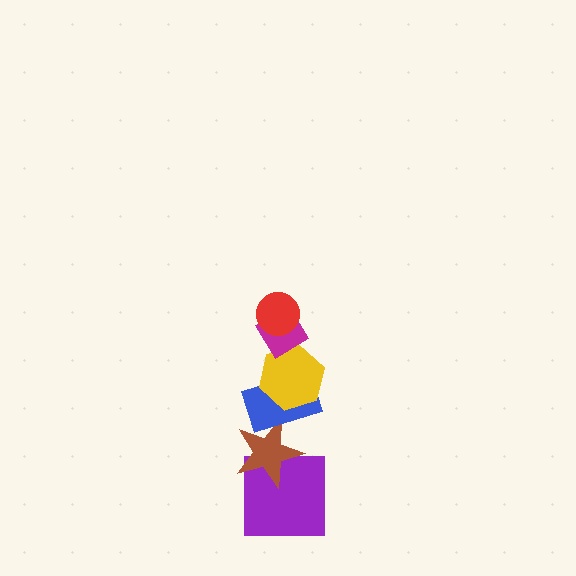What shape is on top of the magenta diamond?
The red circle is on top of the magenta diamond.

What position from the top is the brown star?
The brown star is 5th from the top.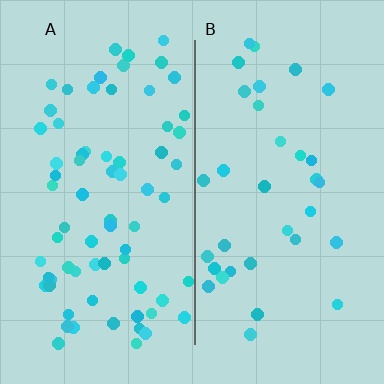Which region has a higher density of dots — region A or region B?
A (the left).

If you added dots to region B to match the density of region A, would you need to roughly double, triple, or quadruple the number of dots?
Approximately double.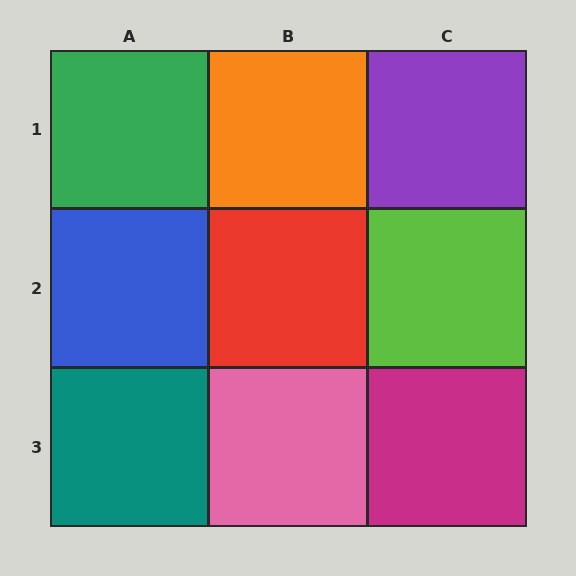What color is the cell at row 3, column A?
Teal.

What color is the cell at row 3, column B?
Pink.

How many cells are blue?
1 cell is blue.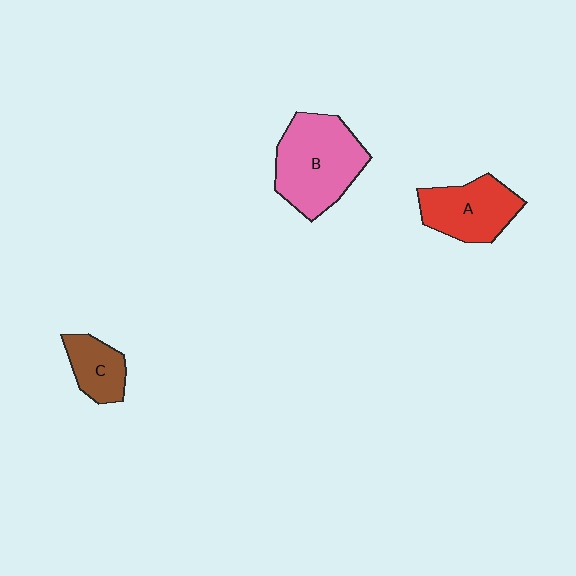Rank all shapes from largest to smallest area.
From largest to smallest: B (pink), A (red), C (brown).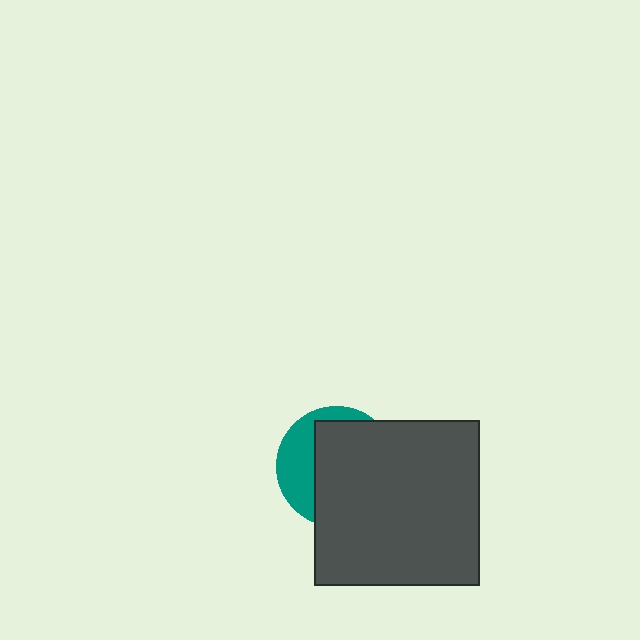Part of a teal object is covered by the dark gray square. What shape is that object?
It is a circle.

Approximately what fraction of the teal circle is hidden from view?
Roughly 68% of the teal circle is hidden behind the dark gray square.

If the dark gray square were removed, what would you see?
You would see the complete teal circle.